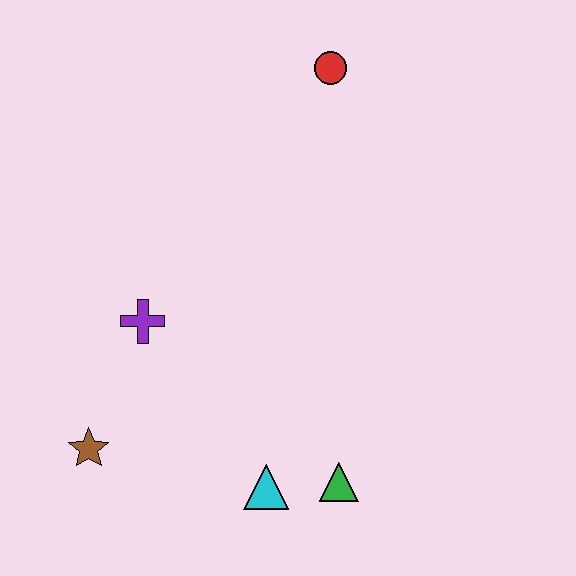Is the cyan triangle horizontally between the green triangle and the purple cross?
Yes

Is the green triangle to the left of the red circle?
No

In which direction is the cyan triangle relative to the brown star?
The cyan triangle is to the right of the brown star.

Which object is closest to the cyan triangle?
The green triangle is closest to the cyan triangle.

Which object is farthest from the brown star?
The red circle is farthest from the brown star.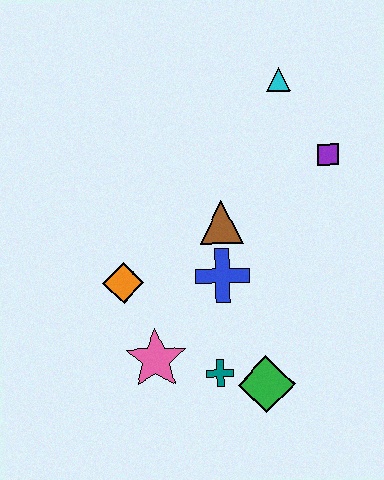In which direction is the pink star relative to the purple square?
The pink star is below the purple square.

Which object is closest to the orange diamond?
The pink star is closest to the orange diamond.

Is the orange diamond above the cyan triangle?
No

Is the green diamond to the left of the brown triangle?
No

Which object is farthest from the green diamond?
The cyan triangle is farthest from the green diamond.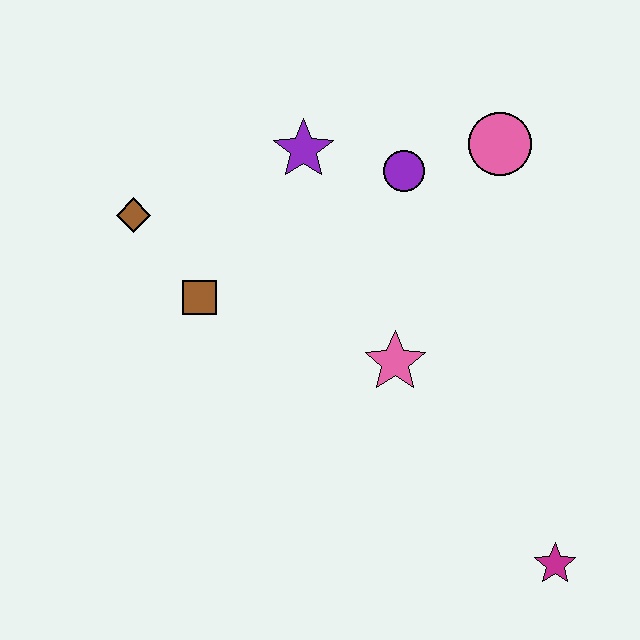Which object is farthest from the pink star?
The brown diamond is farthest from the pink star.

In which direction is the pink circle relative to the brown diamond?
The pink circle is to the right of the brown diamond.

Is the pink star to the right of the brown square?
Yes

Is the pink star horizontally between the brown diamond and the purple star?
No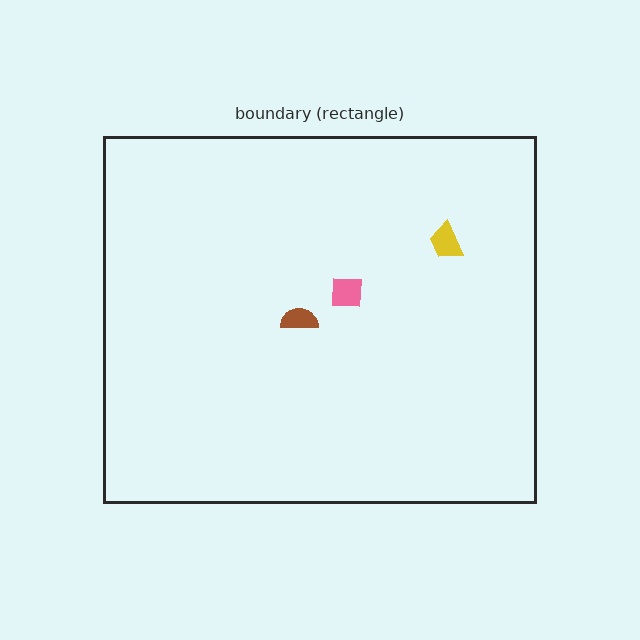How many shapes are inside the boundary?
3 inside, 0 outside.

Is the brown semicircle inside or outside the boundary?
Inside.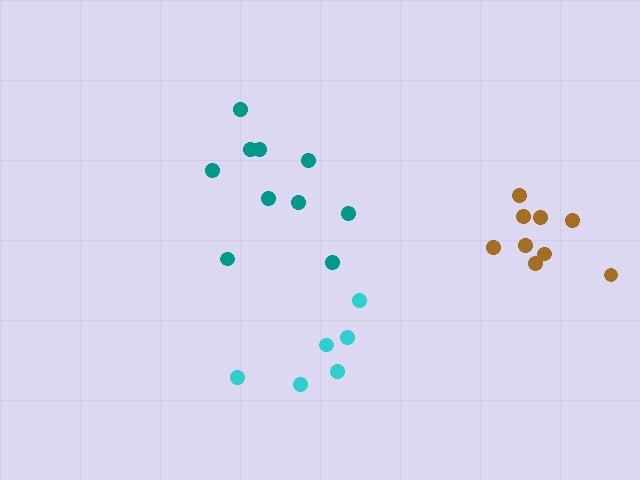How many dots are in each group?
Group 1: 9 dots, Group 2: 10 dots, Group 3: 6 dots (25 total).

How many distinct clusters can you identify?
There are 3 distinct clusters.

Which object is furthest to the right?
The brown cluster is rightmost.